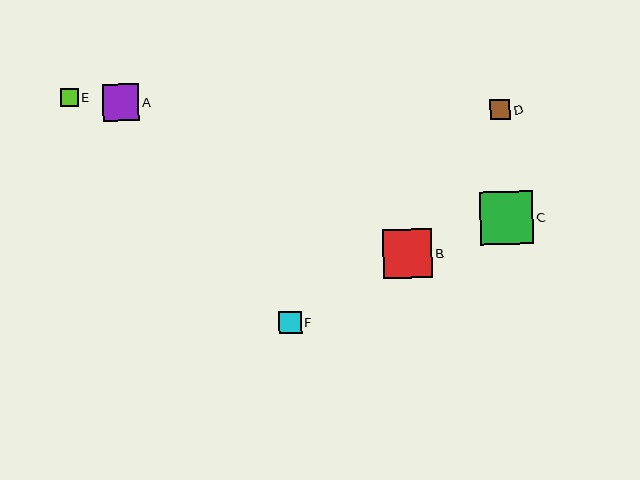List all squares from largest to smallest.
From largest to smallest: C, B, A, F, D, E.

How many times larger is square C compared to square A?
Square C is approximately 1.5 times the size of square A.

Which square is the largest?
Square C is the largest with a size of approximately 53 pixels.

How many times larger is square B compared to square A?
Square B is approximately 1.4 times the size of square A.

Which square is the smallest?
Square E is the smallest with a size of approximately 18 pixels.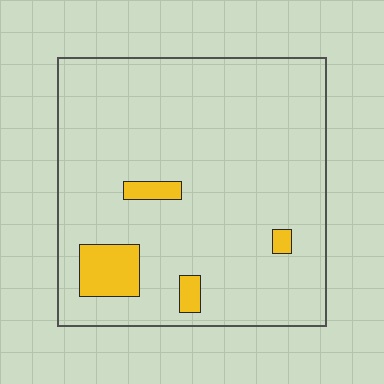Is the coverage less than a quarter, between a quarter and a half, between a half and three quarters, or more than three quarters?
Less than a quarter.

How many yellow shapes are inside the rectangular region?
4.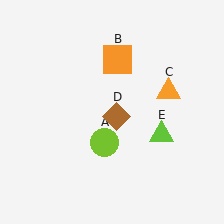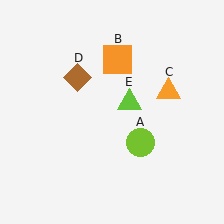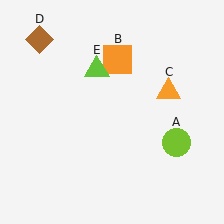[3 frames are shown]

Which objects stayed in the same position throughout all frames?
Orange square (object B) and orange triangle (object C) remained stationary.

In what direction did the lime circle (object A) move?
The lime circle (object A) moved right.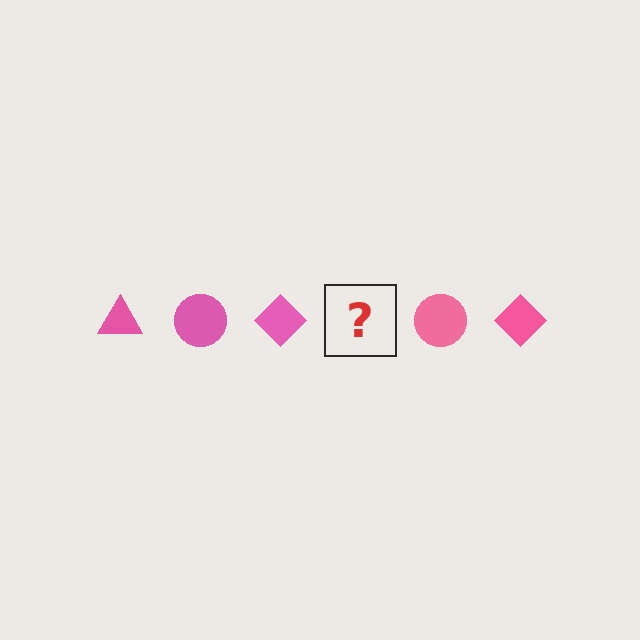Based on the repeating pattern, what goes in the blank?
The blank should be a pink triangle.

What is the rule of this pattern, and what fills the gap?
The rule is that the pattern cycles through triangle, circle, diamond shapes in pink. The gap should be filled with a pink triangle.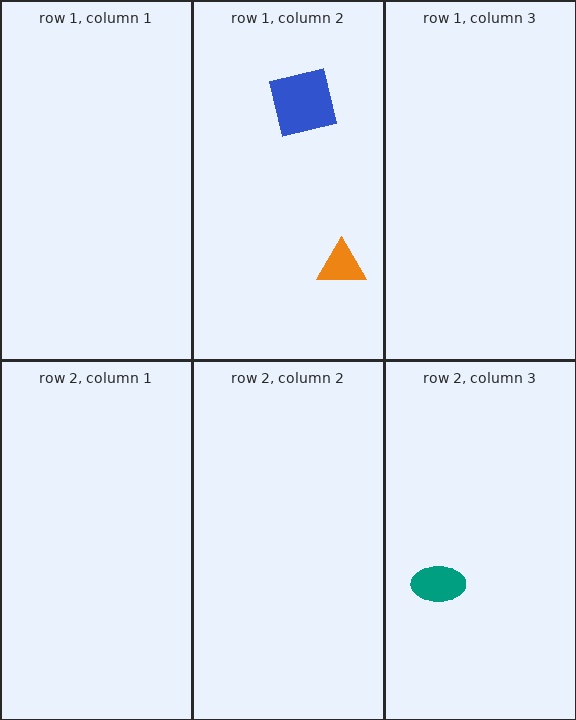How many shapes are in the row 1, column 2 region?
2.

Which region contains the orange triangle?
The row 1, column 2 region.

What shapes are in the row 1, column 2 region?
The blue square, the orange triangle.